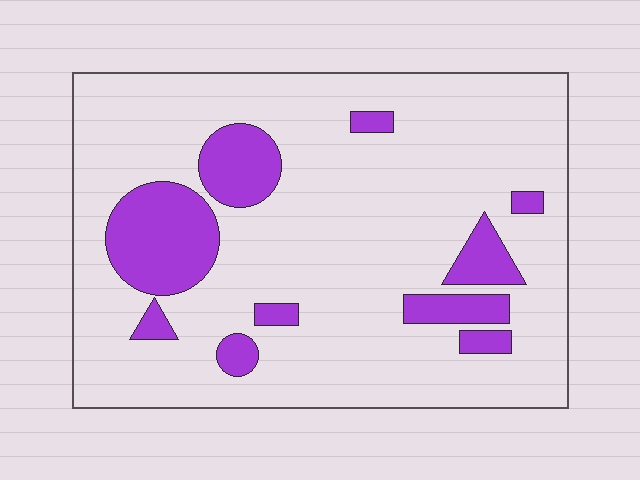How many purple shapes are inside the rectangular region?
10.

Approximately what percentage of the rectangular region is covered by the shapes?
Approximately 15%.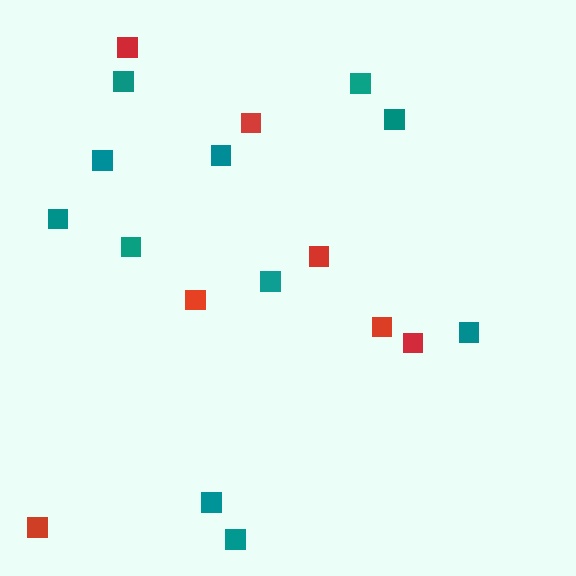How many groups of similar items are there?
There are 2 groups: one group of red squares (7) and one group of teal squares (11).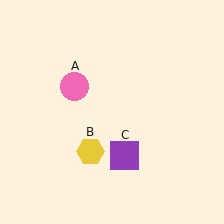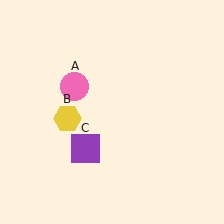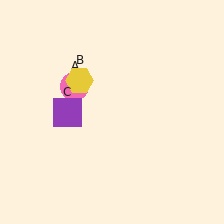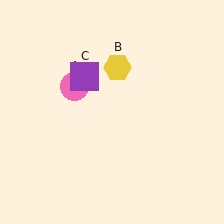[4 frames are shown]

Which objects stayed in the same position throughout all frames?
Pink circle (object A) remained stationary.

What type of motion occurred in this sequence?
The yellow hexagon (object B), purple square (object C) rotated clockwise around the center of the scene.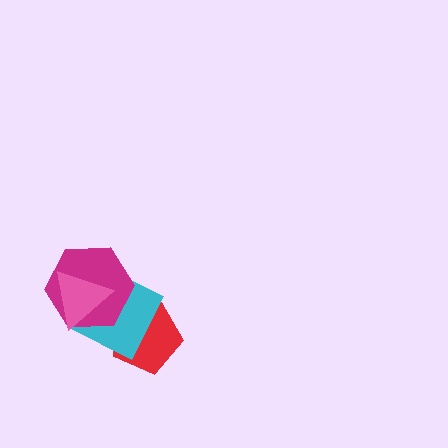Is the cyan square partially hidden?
Yes, it is partially covered by another shape.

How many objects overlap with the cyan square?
3 objects overlap with the cyan square.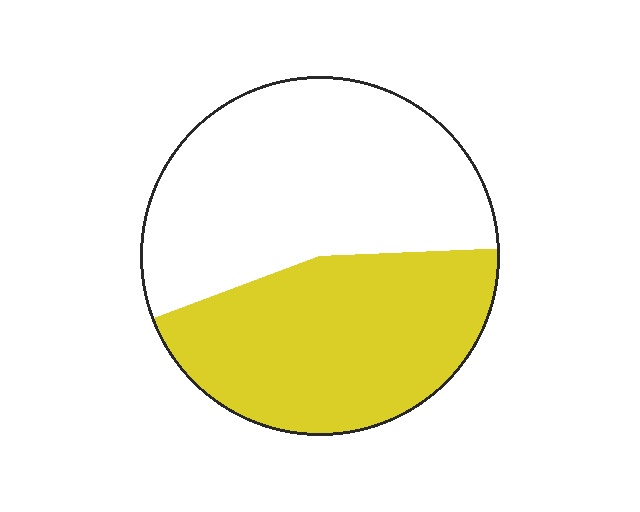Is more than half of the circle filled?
No.